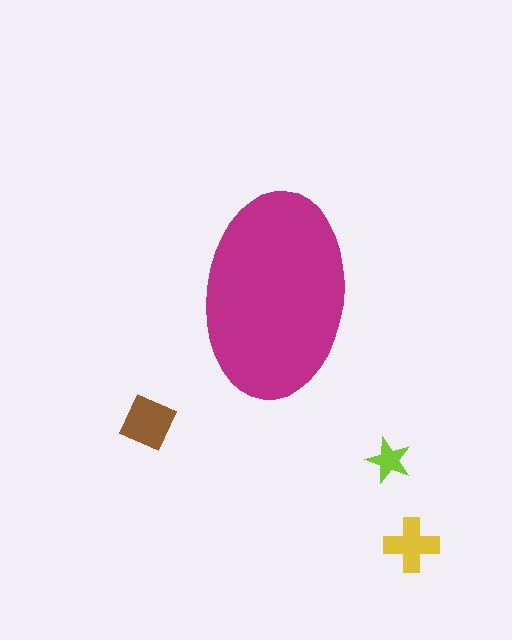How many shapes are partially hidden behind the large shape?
0 shapes are partially hidden.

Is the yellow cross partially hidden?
No, the yellow cross is fully visible.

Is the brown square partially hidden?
No, the brown square is fully visible.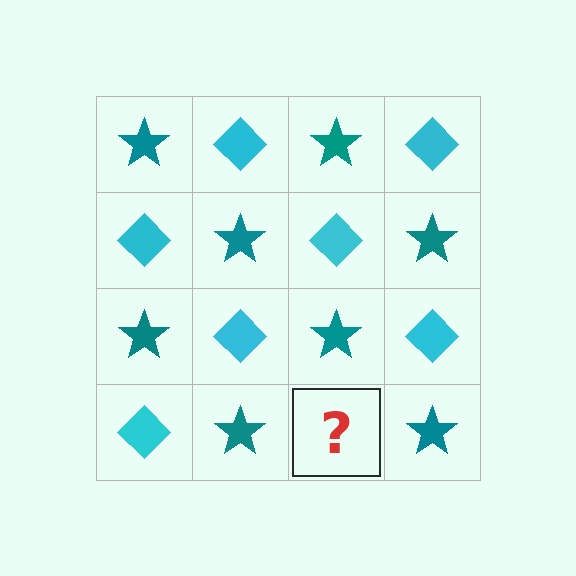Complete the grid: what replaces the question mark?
The question mark should be replaced with a cyan diamond.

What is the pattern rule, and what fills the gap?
The rule is that it alternates teal star and cyan diamond in a checkerboard pattern. The gap should be filled with a cyan diamond.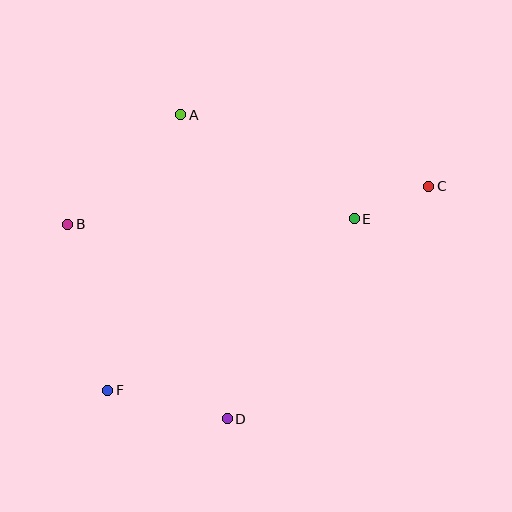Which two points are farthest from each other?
Points C and F are farthest from each other.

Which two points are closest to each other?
Points C and E are closest to each other.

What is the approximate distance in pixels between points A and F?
The distance between A and F is approximately 285 pixels.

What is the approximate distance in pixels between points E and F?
The distance between E and F is approximately 300 pixels.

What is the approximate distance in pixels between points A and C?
The distance between A and C is approximately 258 pixels.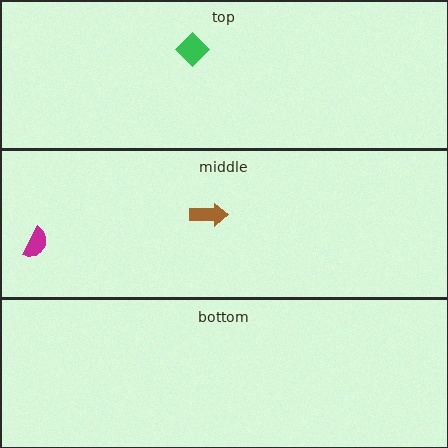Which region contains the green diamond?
The top region.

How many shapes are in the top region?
1.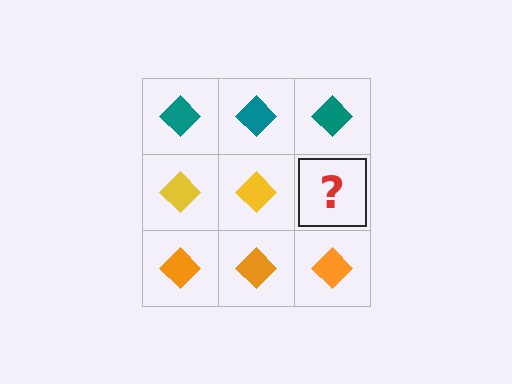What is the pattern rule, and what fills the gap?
The rule is that each row has a consistent color. The gap should be filled with a yellow diamond.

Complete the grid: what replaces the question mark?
The question mark should be replaced with a yellow diamond.